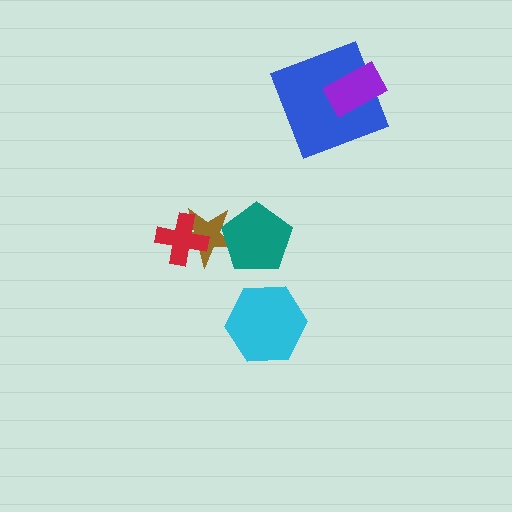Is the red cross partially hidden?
No, no other shape covers it.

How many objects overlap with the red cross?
1 object overlaps with the red cross.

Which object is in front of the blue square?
The purple rectangle is in front of the blue square.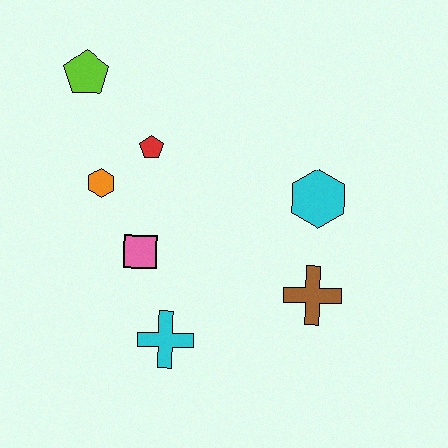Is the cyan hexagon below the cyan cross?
No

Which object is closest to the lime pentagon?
The red pentagon is closest to the lime pentagon.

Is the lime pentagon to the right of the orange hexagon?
No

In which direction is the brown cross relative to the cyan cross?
The brown cross is to the right of the cyan cross.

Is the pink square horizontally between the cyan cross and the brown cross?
No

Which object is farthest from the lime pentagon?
The brown cross is farthest from the lime pentagon.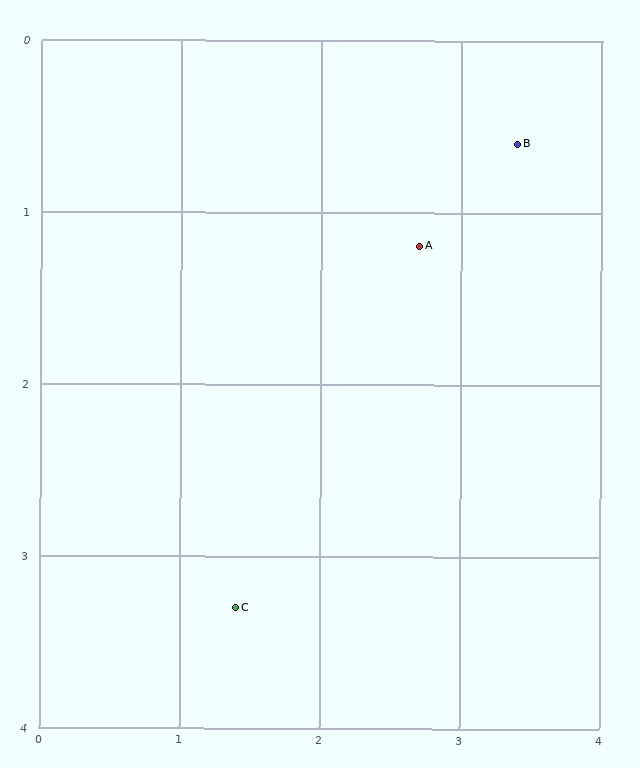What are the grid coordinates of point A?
Point A is at approximately (2.7, 1.2).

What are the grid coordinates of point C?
Point C is at approximately (1.4, 3.3).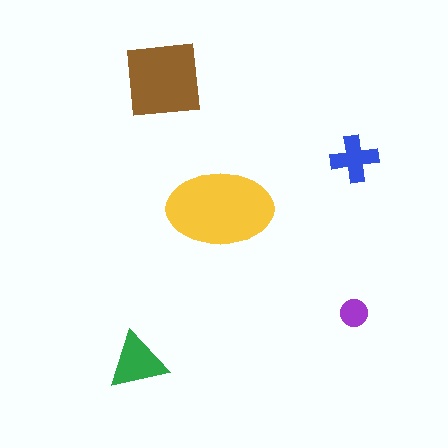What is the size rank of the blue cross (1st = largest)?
4th.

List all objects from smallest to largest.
The purple circle, the blue cross, the green triangle, the brown square, the yellow ellipse.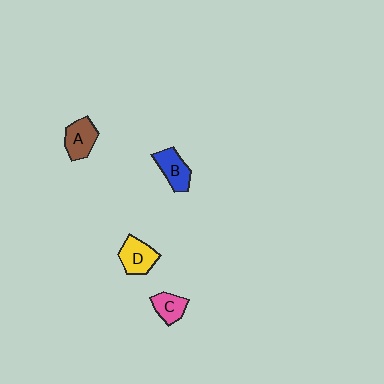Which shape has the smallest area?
Shape C (pink).